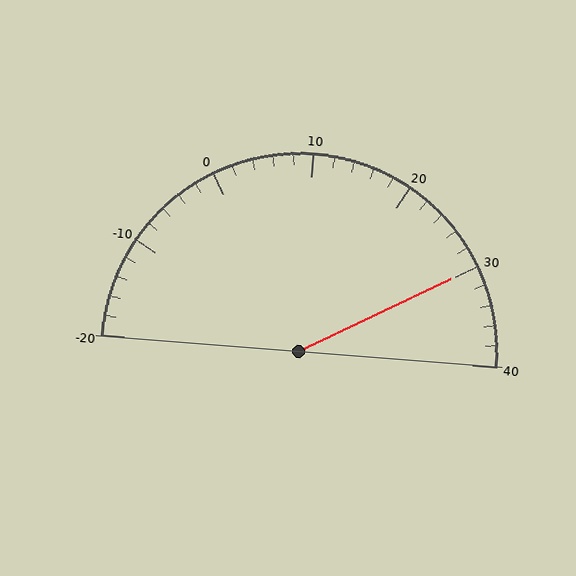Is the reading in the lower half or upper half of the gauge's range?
The reading is in the upper half of the range (-20 to 40).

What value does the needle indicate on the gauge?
The needle indicates approximately 30.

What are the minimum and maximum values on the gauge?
The gauge ranges from -20 to 40.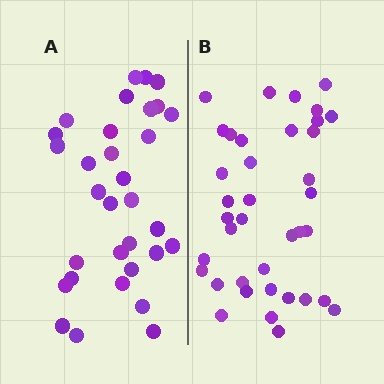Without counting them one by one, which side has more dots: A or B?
Region B (the right region) has more dots.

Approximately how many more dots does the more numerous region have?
Region B has about 6 more dots than region A.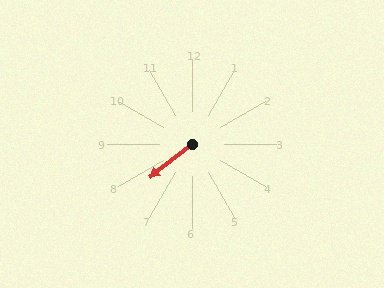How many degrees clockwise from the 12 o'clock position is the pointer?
Approximately 231 degrees.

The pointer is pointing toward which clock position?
Roughly 8 o'clock.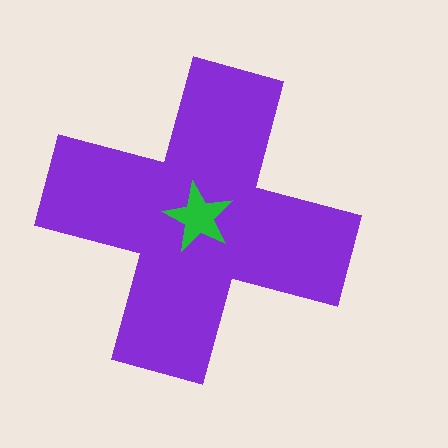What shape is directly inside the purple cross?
The green star.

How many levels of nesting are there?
2.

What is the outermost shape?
The purple cross.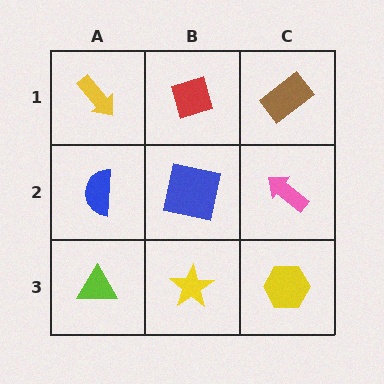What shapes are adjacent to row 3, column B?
A blue square (row 2, column B), a lime triangle (row 3, column A), a yellow hexagon (row 3, column C).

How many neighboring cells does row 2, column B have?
4.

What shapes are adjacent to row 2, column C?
A brown rectangle (row 1, column C), a yellow hexagon (row 3, column C), a blue square (row 2, column B).